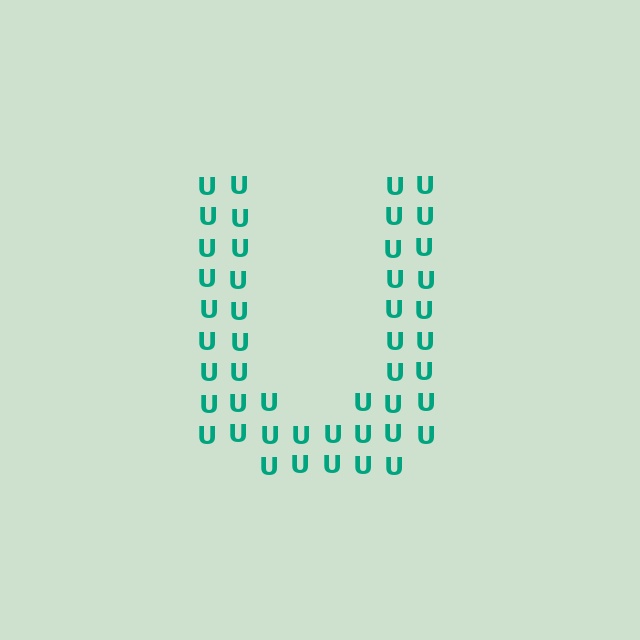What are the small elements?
The small elements are letter U's.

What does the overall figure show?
The overall figure shows the letter U.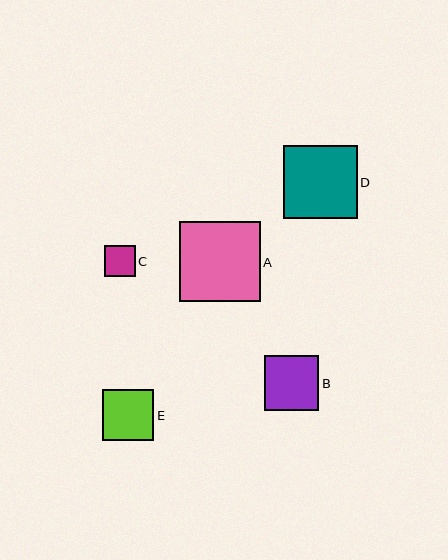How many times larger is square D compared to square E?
Square D is approximately 1.4 times the size of square E.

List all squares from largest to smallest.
From largest to smallest: A, D, B, E, C.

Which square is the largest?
Square A is the largest with a size of approximately 81 pixels.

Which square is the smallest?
Square C is the smallest with a size of approximately 31 pixels.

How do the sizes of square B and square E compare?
Square B and square E are approximately the same size.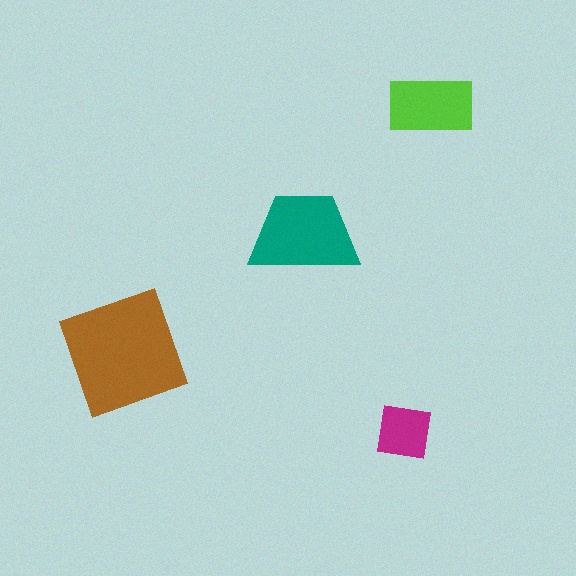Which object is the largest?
The brown square.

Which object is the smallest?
The magenta square.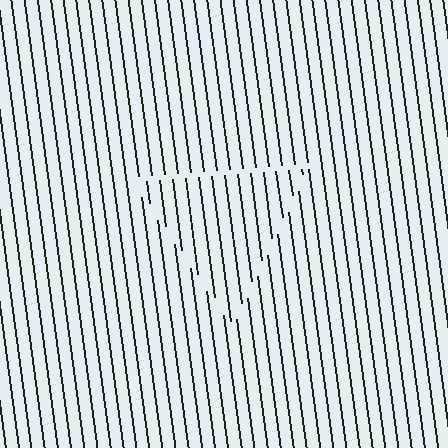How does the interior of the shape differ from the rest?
The interior of the shape contains the same grating, shifted by half a period — the contour is defined by the phase discontinuity where line-ends from the inner and outer gratings abut.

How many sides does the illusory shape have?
3 sides — the line-ends trace a triangle.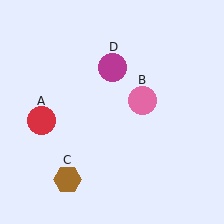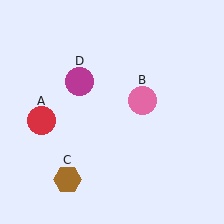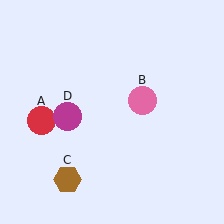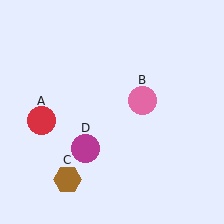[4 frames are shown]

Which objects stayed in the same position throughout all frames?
Red circle (object A) and pink circle (object B) and brown hexagon (object C) remained stationary.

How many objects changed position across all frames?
1 object changed position: magenta circle (object D).